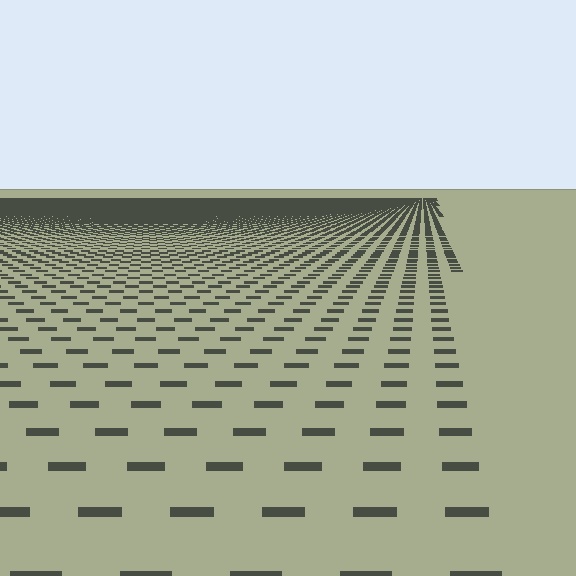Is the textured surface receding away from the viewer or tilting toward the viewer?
The surface is receding away from the viewer. Texture elements get smaller and denser toward the top.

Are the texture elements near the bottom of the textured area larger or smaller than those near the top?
Larger. Near the bottom, elements are closer to the viewer and appear at a bigger on-screen size.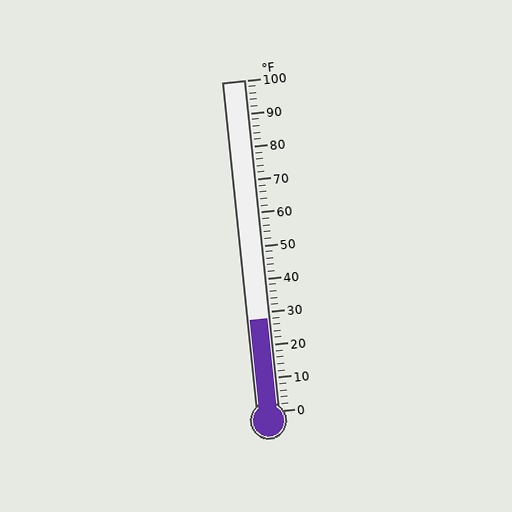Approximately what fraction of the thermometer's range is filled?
The thermometer is filled to approximately 30% of its range.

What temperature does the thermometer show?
The thermometer shows approximately 28°F.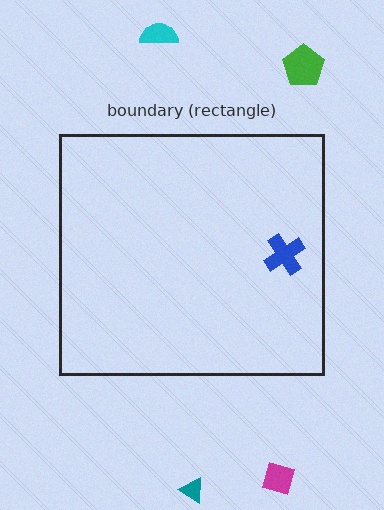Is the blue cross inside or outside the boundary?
Inside.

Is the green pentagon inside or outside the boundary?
Outside.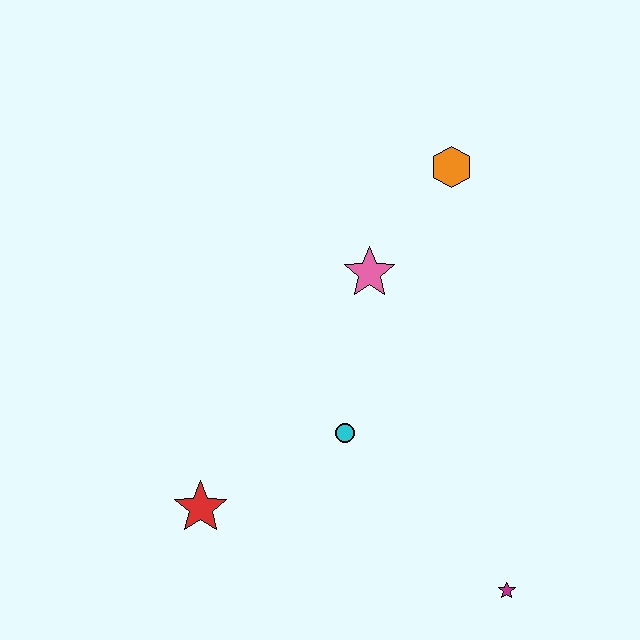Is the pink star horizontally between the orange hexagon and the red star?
Yes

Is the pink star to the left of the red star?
No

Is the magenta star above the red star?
No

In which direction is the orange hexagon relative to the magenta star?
The orange hexagon is above the magenta star.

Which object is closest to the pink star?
The orange hexagon is closest to the pink star.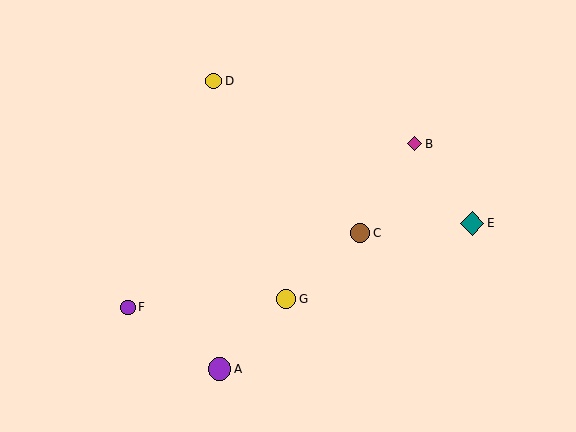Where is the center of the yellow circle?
The center of the yellow circle is at (286, 299).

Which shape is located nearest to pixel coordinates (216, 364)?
The purple circle (labeled A) at (219, 369) is nearest to that location.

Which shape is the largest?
The teal diamond (labeled E) is the largest.